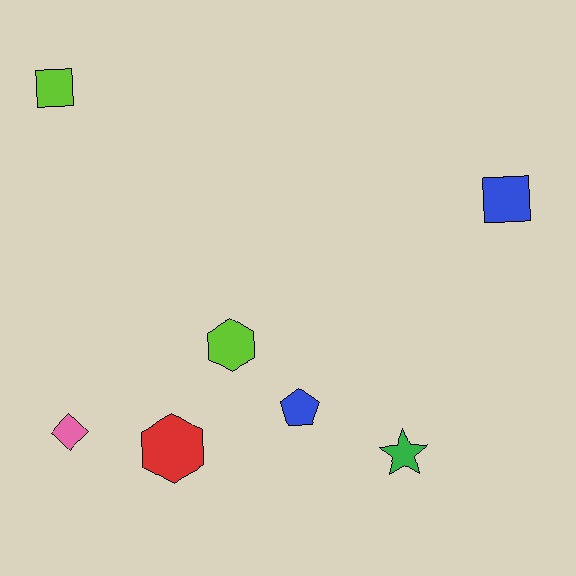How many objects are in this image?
There are 7 objects.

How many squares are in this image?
There are 2 squares.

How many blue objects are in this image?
There are 2 blue objects.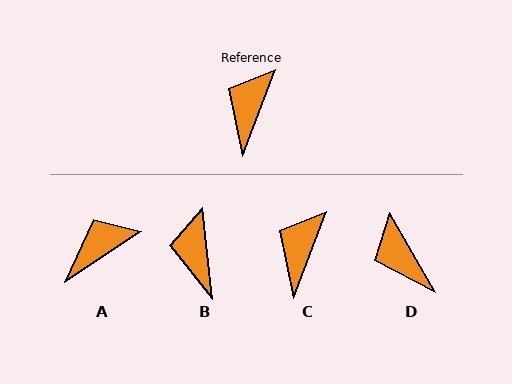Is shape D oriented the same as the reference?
No, it is off by about 51 degrees.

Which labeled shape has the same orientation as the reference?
C.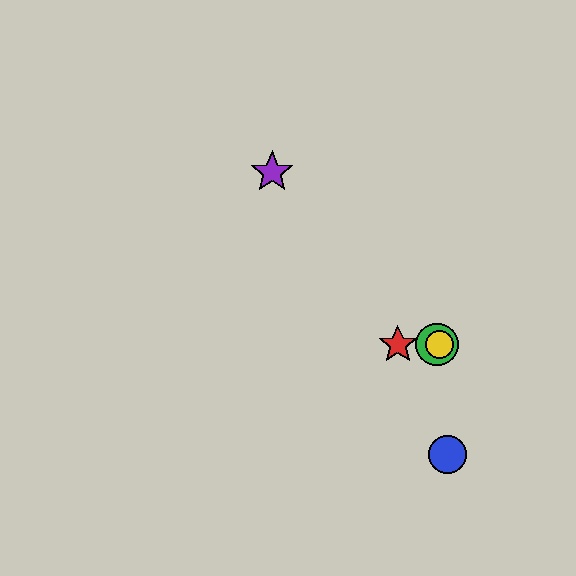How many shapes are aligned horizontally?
3 shapes (the red star, the green circle, the yellow circle) are aligned horizontally.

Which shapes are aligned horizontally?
The red star, the green circle, the yellow circle are aligned horizontally.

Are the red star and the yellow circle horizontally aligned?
Yes, both are at y≈345.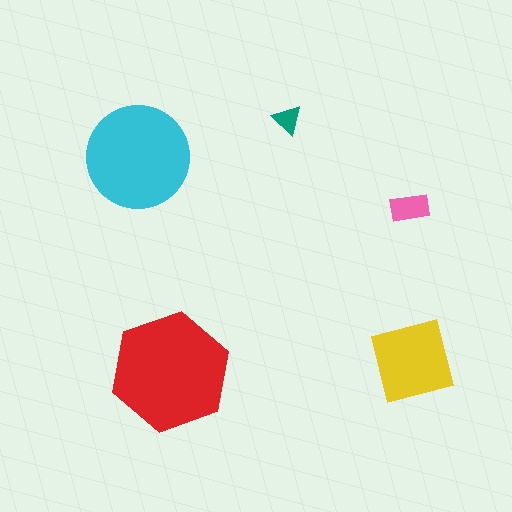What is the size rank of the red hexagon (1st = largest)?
1st.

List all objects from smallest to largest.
The teal triangle, the pink rectangle, the yellow square, the cyan circle, the red hexagon.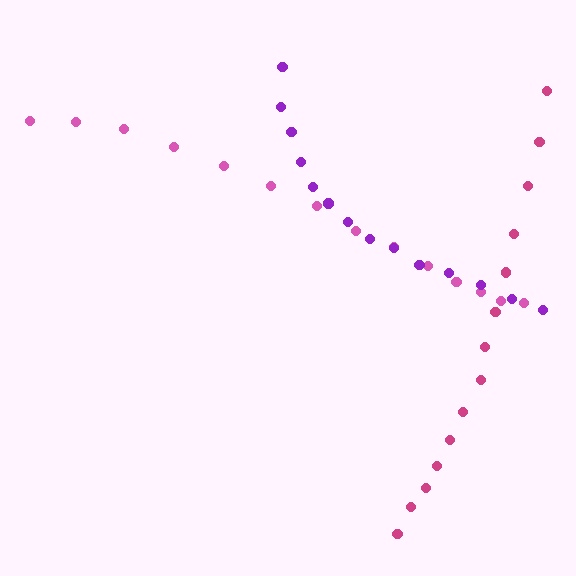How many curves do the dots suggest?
There are 3 distinct paths.